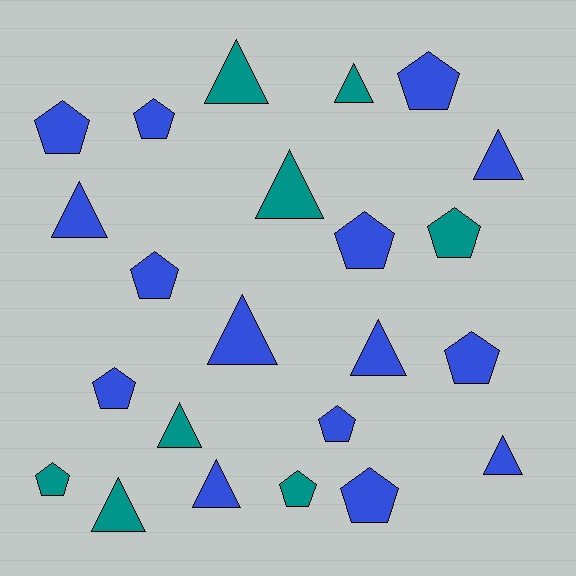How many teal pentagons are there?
There are 3 teal pentagons.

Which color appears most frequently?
Blue, with 15 objects.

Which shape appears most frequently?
Pentagon, with 12 objects.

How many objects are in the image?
There are 23 objects.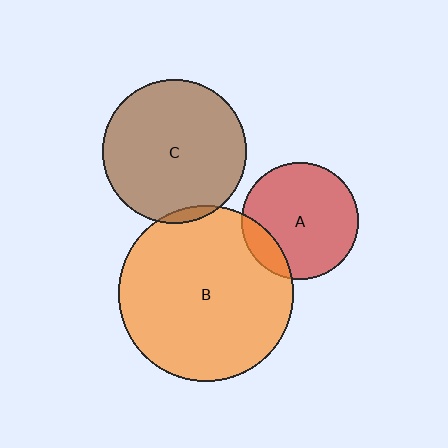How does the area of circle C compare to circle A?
Approximately 1.5 times.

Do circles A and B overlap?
Yes.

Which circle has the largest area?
Circle B (orange).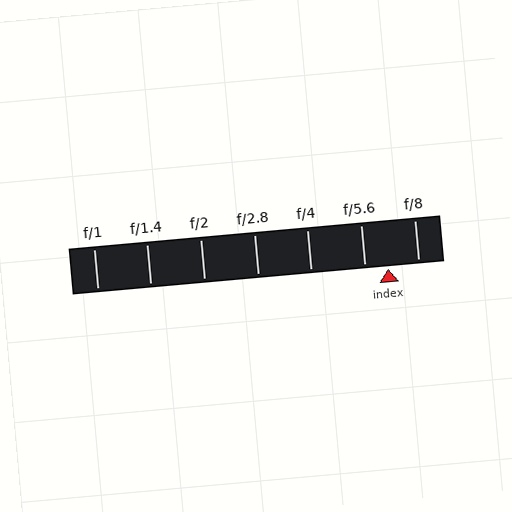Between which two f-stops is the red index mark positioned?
The index mark is between f/5.6 and f/8.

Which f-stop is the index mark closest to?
The index mark is closest to f/5.6.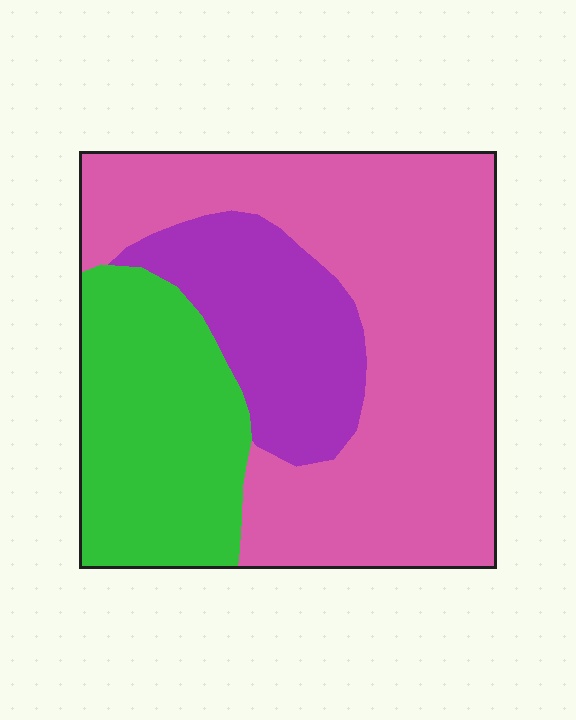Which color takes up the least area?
Purple, at roughly 20%.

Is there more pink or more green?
Pink.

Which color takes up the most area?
Pink, at roughly 55%.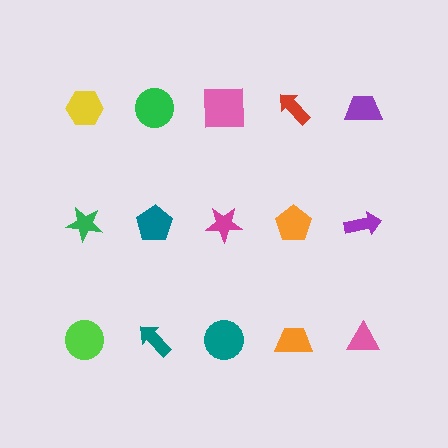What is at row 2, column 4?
An orange pentagon.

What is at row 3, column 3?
A teal circle.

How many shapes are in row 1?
5 shapes.